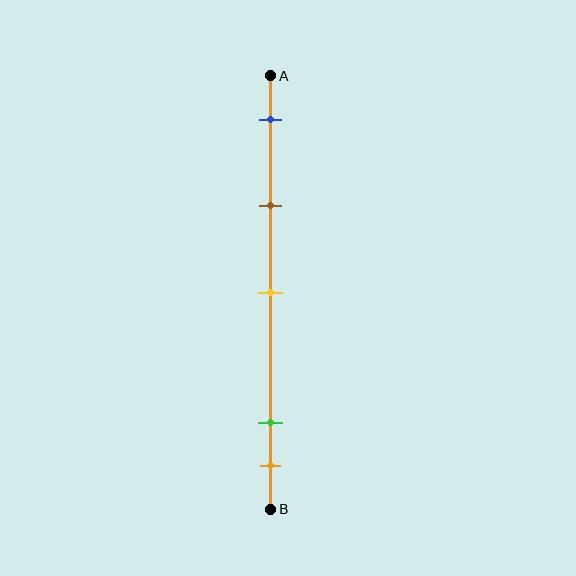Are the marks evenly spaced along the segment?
No, the marks are not evenly spaced.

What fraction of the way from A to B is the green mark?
The green mark is approximately 80% (0.8) of the way from A to B.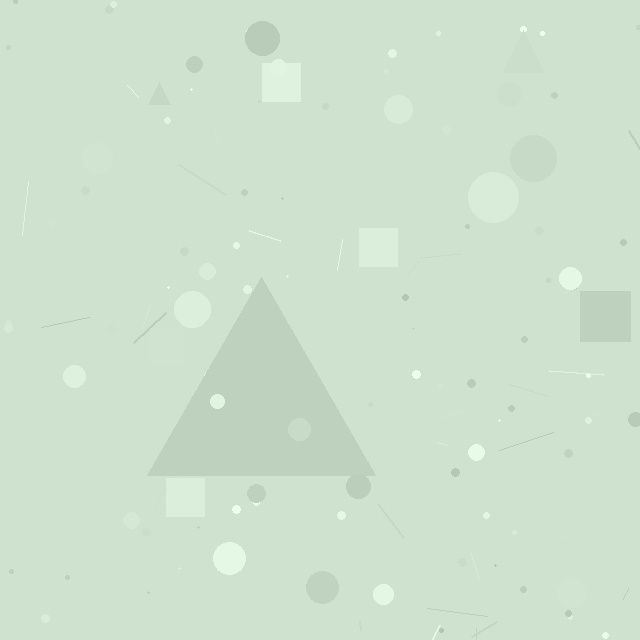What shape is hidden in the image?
A triangle is hidden in the image.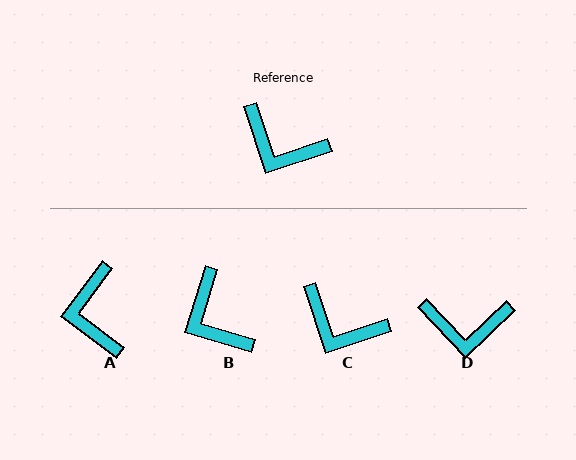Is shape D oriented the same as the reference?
No, it is off by about 25 degrees.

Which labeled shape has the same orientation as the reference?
C.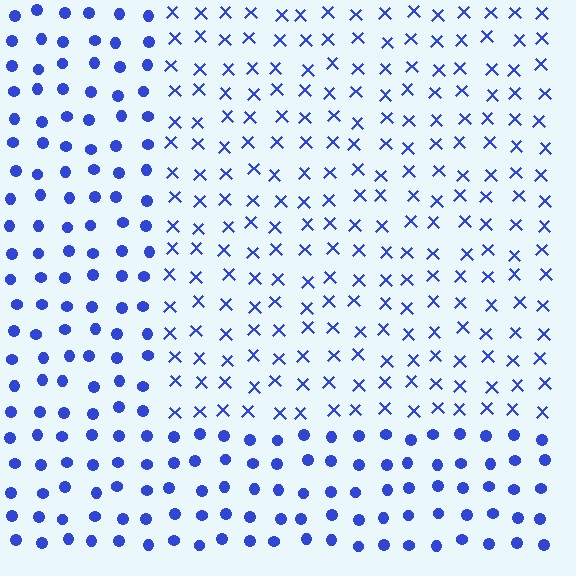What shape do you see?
I see a rectangle.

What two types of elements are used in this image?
The image uses X marks inside the rectangle region and circles outside it.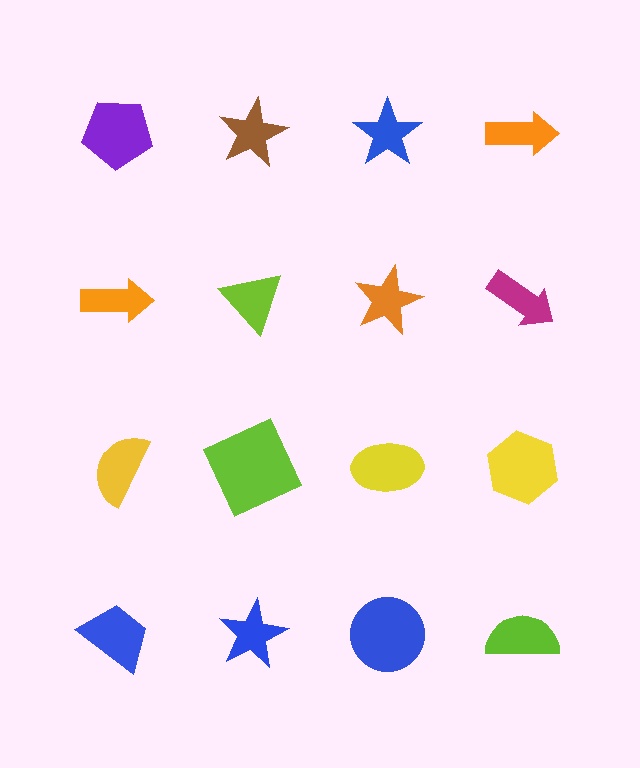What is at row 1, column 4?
An orange arrow.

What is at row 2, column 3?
An orange star.